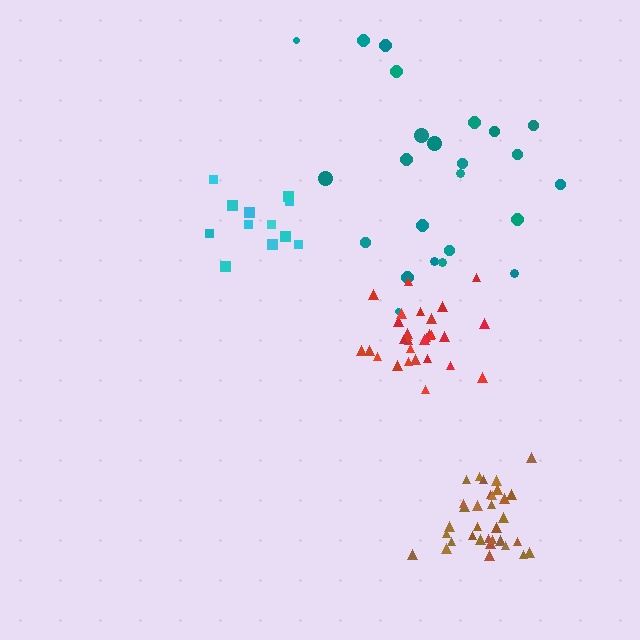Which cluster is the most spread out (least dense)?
Teal.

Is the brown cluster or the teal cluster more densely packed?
Brown.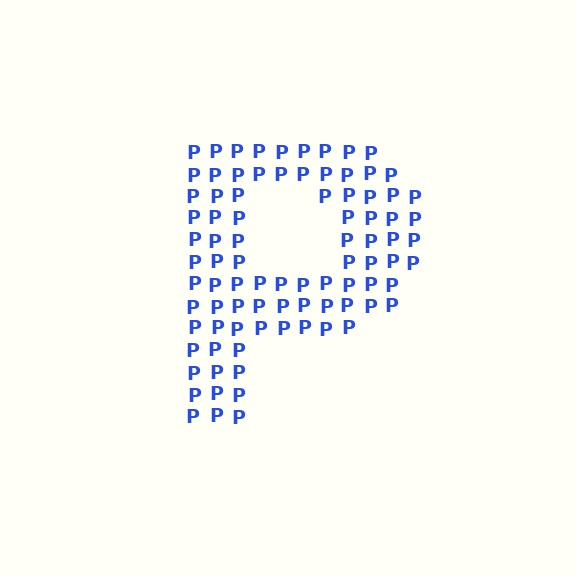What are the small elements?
The small elements are letter P's.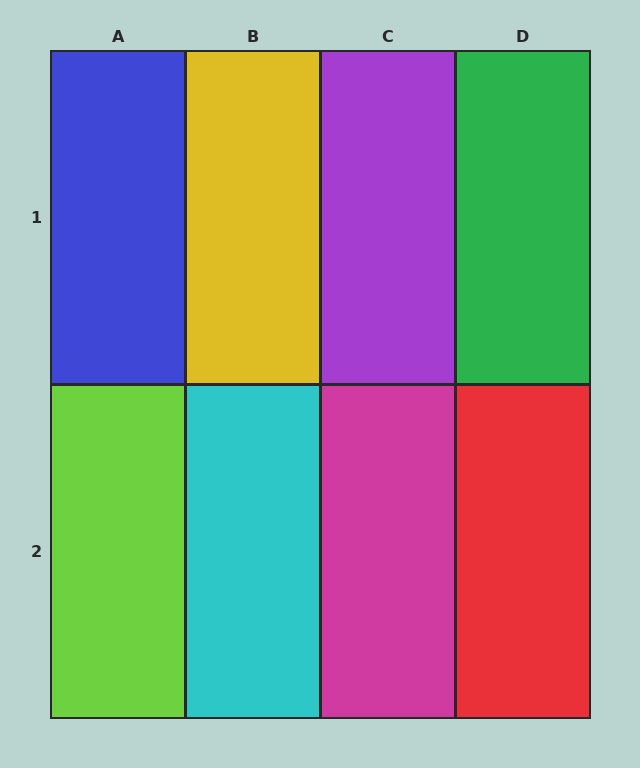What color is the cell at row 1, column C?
Purple.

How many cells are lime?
1 cell is lime.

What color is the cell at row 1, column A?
Blue.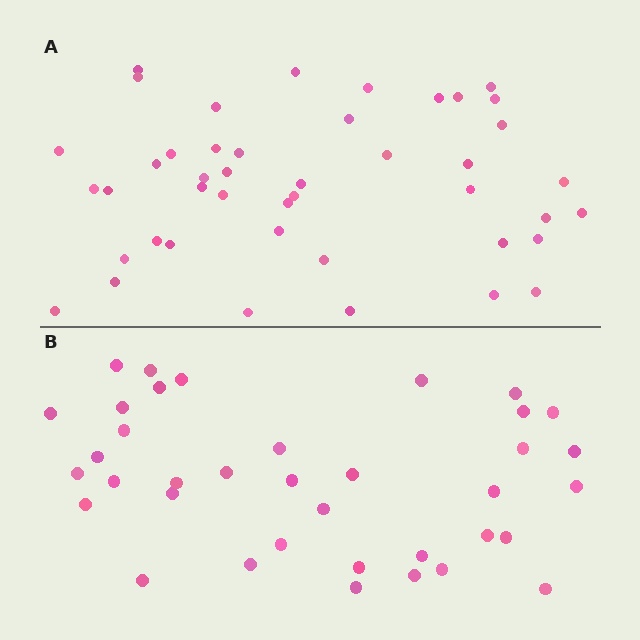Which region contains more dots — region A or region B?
Region A (the top region) has more dots.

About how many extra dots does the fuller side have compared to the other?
Region A has roughly 8 or so more dots than region B.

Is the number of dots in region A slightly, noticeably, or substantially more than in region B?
Region A has only slightly more — the two regions are fairly close. The ratio is roughly 1.2 to 1.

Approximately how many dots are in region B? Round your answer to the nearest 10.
About 40 dots. (The exact count is 37, which rounds to 40.)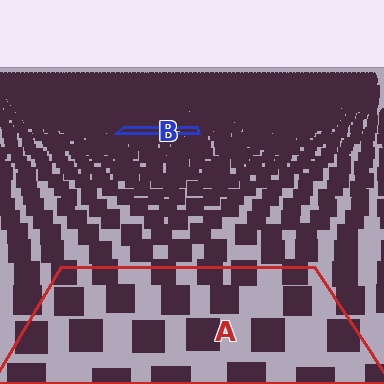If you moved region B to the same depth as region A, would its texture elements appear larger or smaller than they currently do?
They would appear larger. At a closer depth, the same texture elements are projected at a bigger on-screen size.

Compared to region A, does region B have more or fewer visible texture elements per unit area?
Region B has more texture elements per unit area — they are packed more densely because it is farther away.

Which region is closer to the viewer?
Region A is closer. The texture elements there are larger and more spread out.